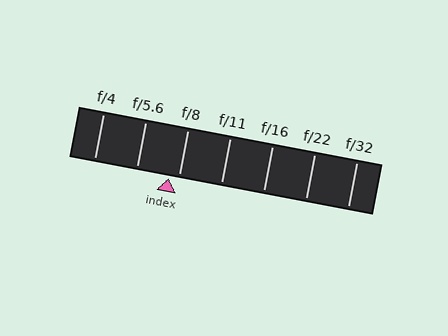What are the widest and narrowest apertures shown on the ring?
The widest aperture shown is f/4 and the narrowest is f/32.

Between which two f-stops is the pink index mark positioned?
The index mark is between f/5.6 and f/8.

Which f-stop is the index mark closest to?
The index mark is closest to f/8.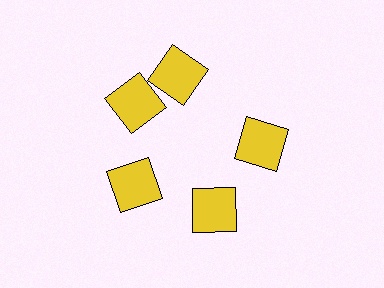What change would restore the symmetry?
The symmetry would be restored by rotating it back into even spacing with its neighbors so that all 5 squares sit at equal angles and equal distance from the center.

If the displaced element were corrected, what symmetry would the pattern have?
It would have 5-fold rotational symmetry — the pattern would map onto itself every 72 degrees.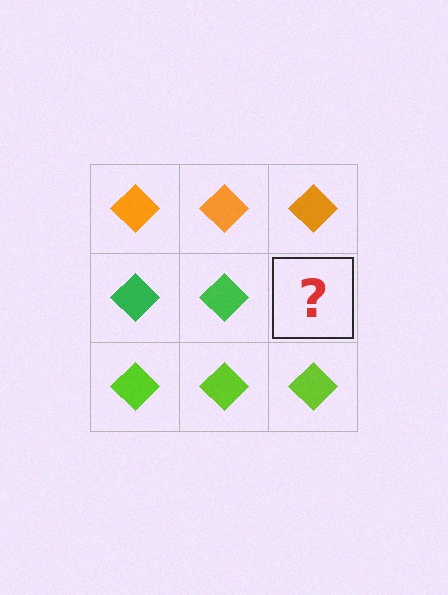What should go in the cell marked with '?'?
The missing cell should contain a green diamond.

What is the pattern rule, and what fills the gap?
The rule is that each row has a consistent color. The gap should be filled with a green diamond.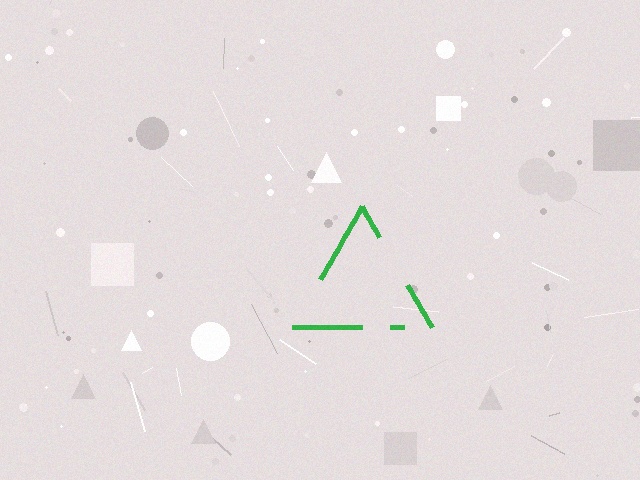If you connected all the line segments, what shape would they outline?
They would outline a triangle.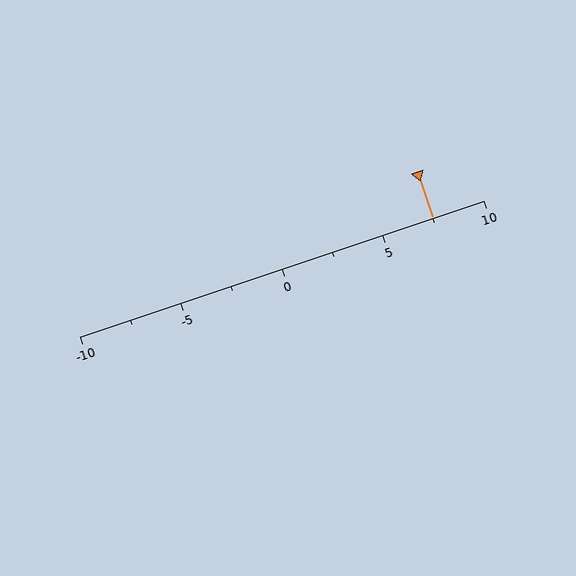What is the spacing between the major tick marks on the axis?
The major ticks are spaced 5 apart.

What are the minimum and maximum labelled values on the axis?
The axis runs from -10 to 10.